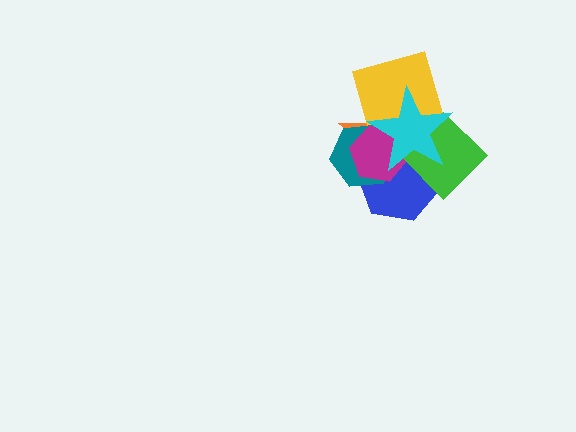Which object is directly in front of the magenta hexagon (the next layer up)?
The green diamond is directly in front of the magenta hexagon.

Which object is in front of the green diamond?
The cyan star is in front of the green diamond.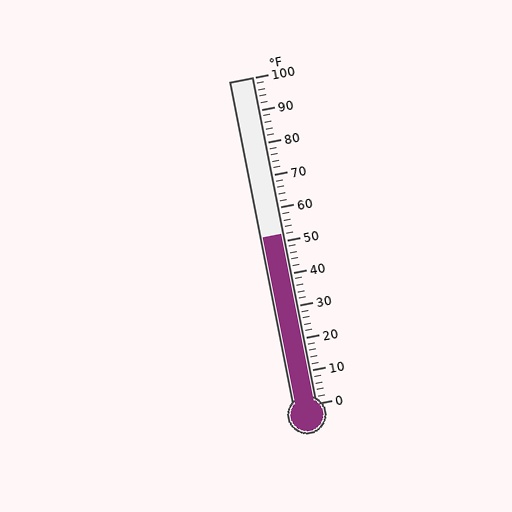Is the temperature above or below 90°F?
The temperature is below 90°F.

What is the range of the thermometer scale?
The thermometer scale ranges from 0°F to 100°F.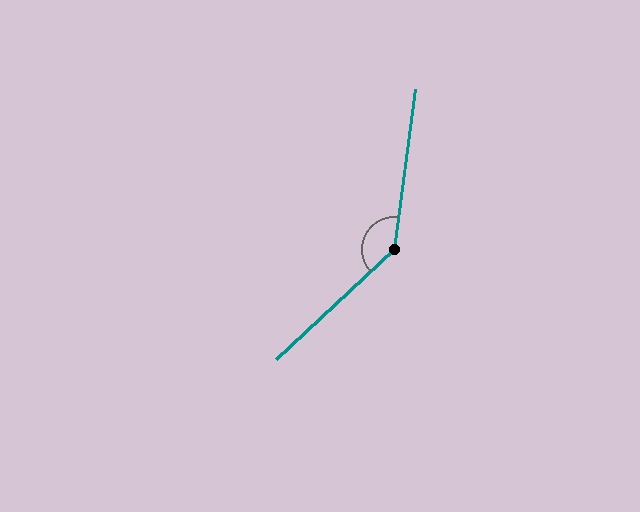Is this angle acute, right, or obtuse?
It is obtuse.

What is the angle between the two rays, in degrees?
Approximately 140 degrees.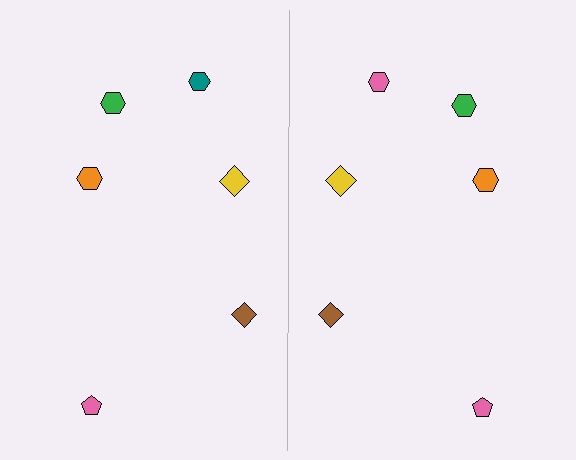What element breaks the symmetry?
The pink hexagon on the right side breaks the symmetry — its mirror counterpart is teal.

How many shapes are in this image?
There are 12 shapes in this image.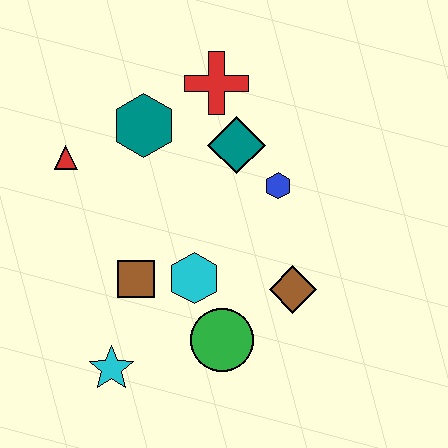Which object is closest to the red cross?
The teal diamond is closest to the red cross.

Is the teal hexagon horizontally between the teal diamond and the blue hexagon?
No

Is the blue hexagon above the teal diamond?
No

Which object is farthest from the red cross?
The cyan star is farthest from the red cross.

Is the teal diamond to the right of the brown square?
Yes